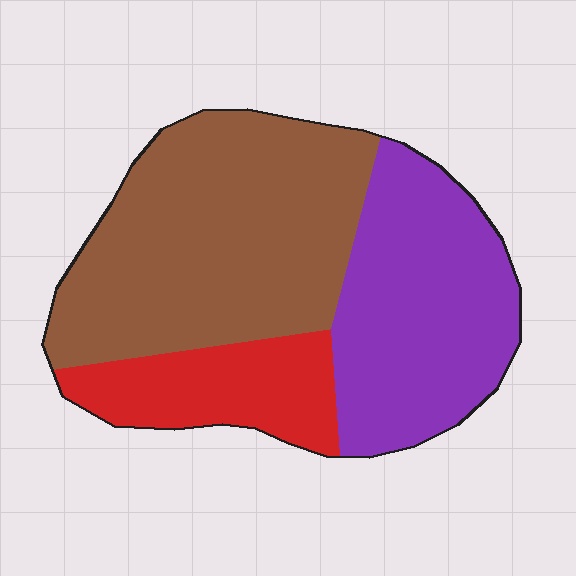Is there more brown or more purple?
Brown.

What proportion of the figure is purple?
Purple takes up between a third and a half of the figure.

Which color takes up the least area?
Red, at roughly 20%.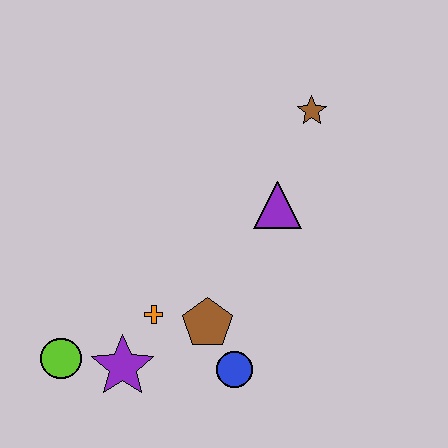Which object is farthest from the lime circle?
The brown star is farthest from the lime circle.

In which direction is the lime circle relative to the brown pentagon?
The lime circle is to the left of the brown pentagon.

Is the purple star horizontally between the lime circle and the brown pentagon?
Yes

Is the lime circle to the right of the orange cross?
No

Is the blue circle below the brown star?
Yes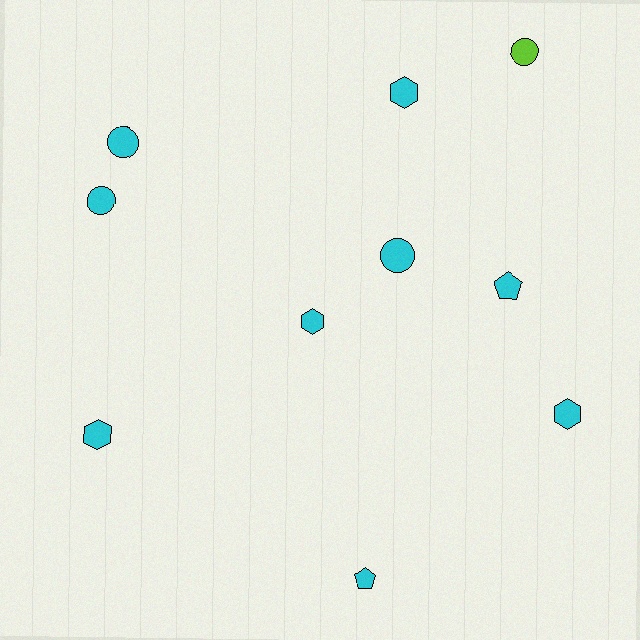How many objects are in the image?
There are 10 objects.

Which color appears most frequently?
Cyan, with 9 objects.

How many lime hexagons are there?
There are no lime hexagons.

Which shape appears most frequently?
Hexagon, with 4 objects.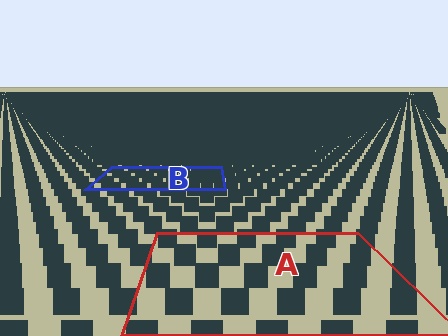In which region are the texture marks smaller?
The texture marks are smaller in region B, because it is farther away.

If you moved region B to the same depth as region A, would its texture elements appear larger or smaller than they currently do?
They would appear larger. At a closer depth, the same texture elements are projected at a bigger on-screen size.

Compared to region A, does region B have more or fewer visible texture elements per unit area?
Region B has more texture elements per unit area — they are packed more densely because it is farther away.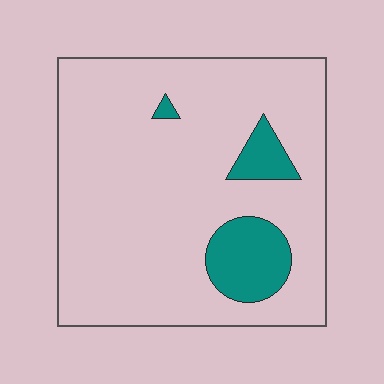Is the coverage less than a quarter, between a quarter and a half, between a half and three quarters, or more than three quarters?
Less than a quarter.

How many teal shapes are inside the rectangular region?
3.